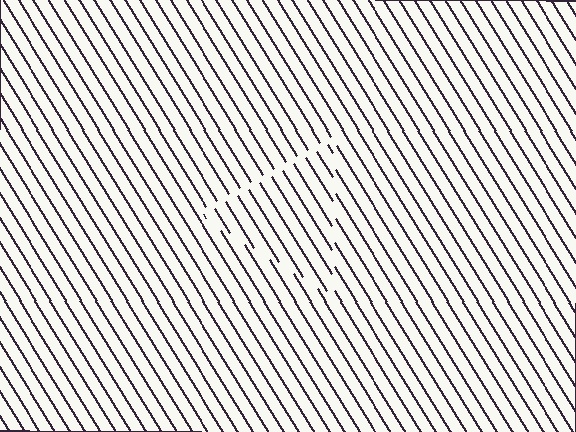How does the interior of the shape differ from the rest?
The interior of the shape contains the same grating, shifted by half a period — the contour is defined by the phase discontinuity where line-ends from the inner and outer gratings abut.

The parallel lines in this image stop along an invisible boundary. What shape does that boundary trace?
An illusory triangle. The interior of the shape contains the same grating, shifted by half a period — the contour is defined by the phase discontinuity where line-ends from the inner and outer gratings abut.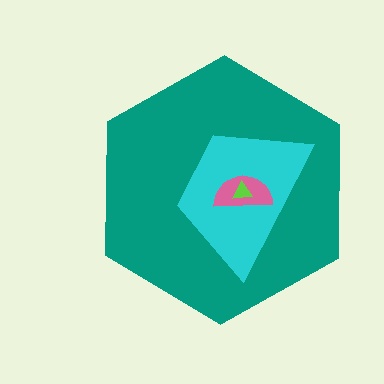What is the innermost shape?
The lime triangle.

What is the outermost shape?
The teal hexagon.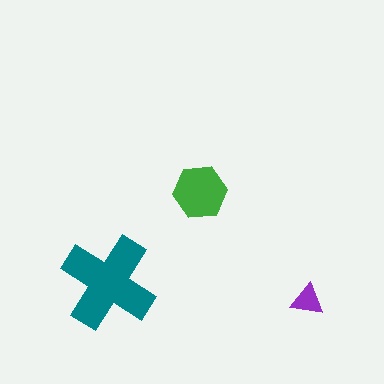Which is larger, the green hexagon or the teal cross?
The teal cross.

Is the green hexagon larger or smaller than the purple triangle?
Larger.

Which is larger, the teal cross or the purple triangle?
The teal cross.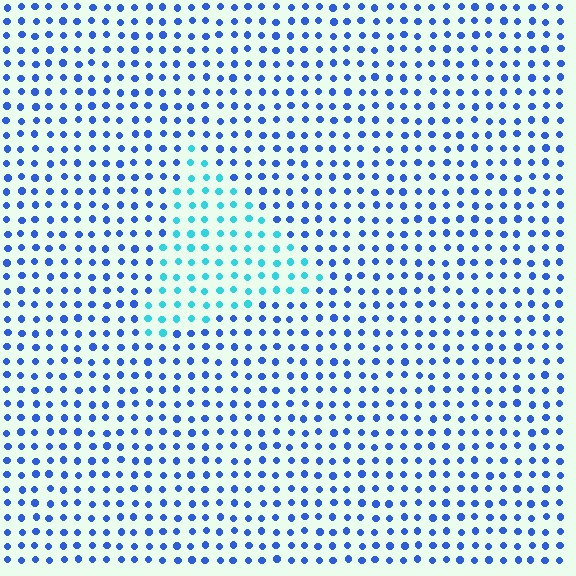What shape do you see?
I see a triangle.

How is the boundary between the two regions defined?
The boundary is defined purely by a slight shift in hue (about 41 degrees). Spacing, size, and orientation are identical on both sides.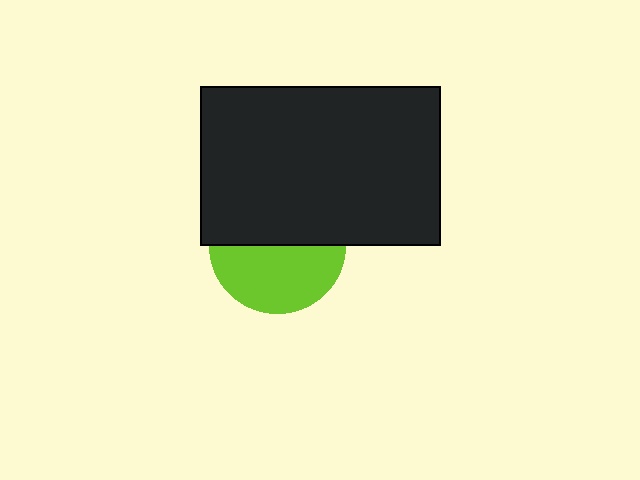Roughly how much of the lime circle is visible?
About half of it is visible (roughly 50%).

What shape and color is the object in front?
The object in front is a black rectangle.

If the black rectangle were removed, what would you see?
You would see the complete lime circle.